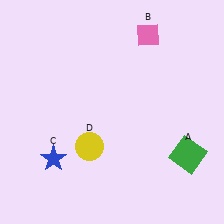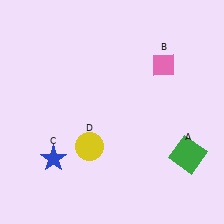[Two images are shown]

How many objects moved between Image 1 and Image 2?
1 object moved between the two images.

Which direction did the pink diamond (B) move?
The pink diamond (B) moved down.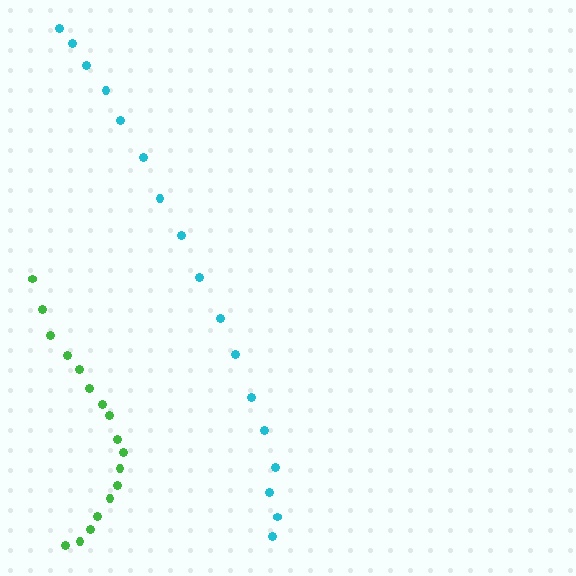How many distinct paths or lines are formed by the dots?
There are 2 distinct paths.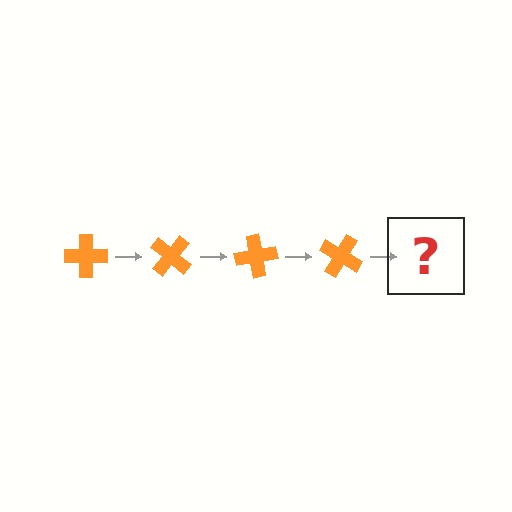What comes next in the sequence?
The next element should be an orange cross rotated 160 degrees.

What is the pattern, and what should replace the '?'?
The pattern is that the cross rotates 40 degrees each step. The '?' should be an orange cross rotated 160 degrees.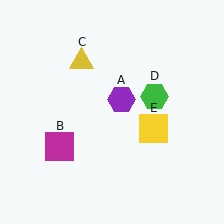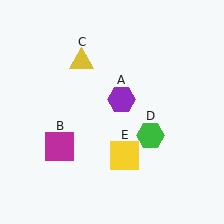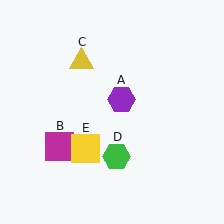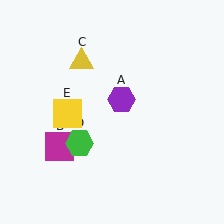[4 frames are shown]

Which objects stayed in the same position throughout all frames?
Purple hexagon (object A) and magenta square (object B) and yellow triangle (object C) remained stationary.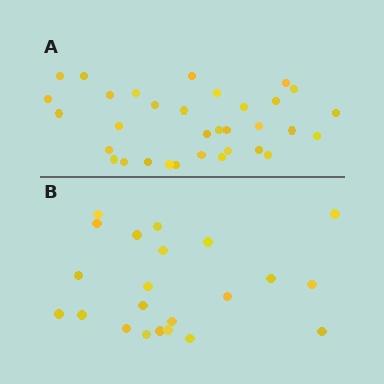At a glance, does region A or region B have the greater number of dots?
Region A (the top region) has more dots.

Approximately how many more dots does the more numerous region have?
Region A has roughly 12 or so more dots than region B.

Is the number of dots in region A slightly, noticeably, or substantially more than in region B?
Region A has substantially more. The ratio is roughly 1.5 to 1.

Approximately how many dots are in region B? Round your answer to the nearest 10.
About 20 dots. (The exact count is 22, which rounds to 20.)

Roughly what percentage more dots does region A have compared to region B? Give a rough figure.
About 50% more.